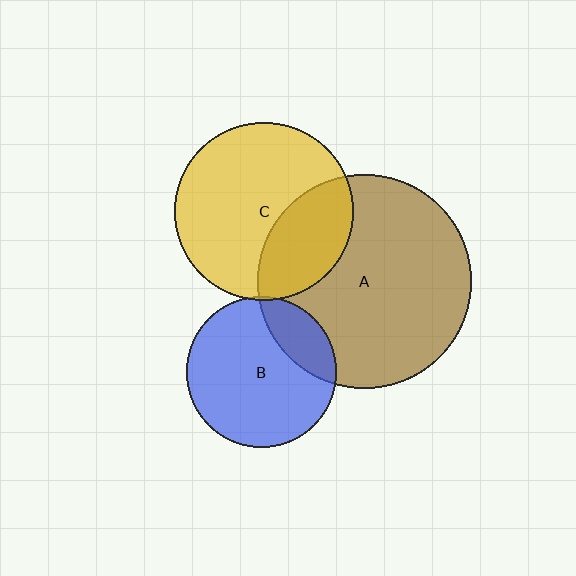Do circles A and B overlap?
Yes.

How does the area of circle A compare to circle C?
Approximately 1.4 times.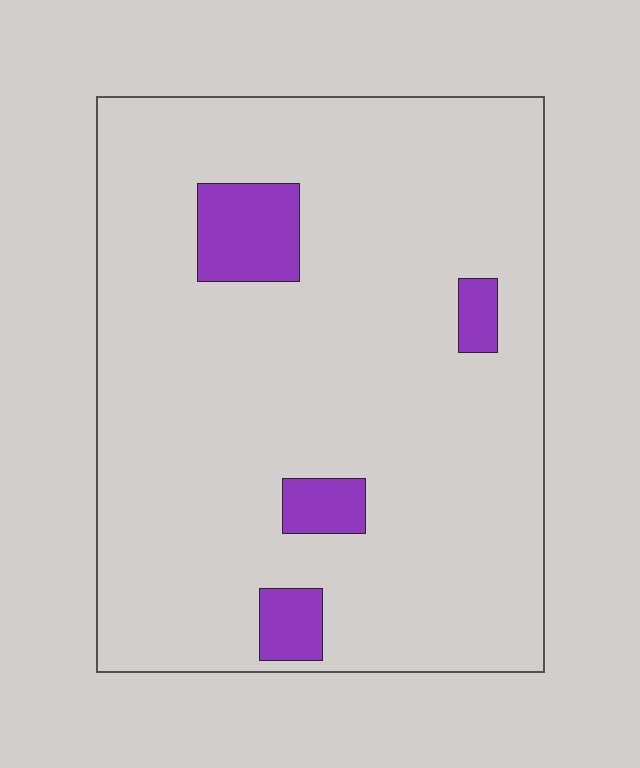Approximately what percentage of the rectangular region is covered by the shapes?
Approximately 10%.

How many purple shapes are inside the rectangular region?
4.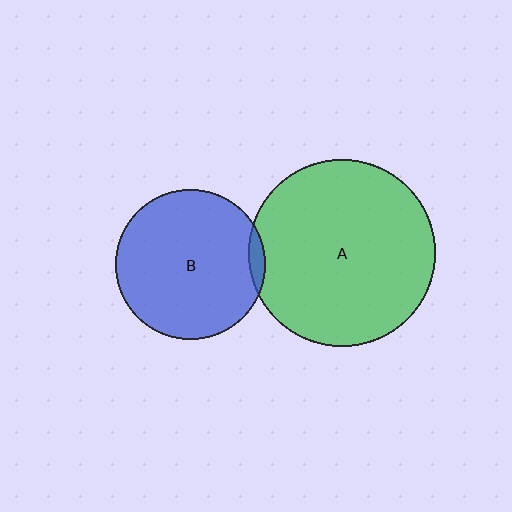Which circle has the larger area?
Circle A (green).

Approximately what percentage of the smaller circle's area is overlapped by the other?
Approximately 5%.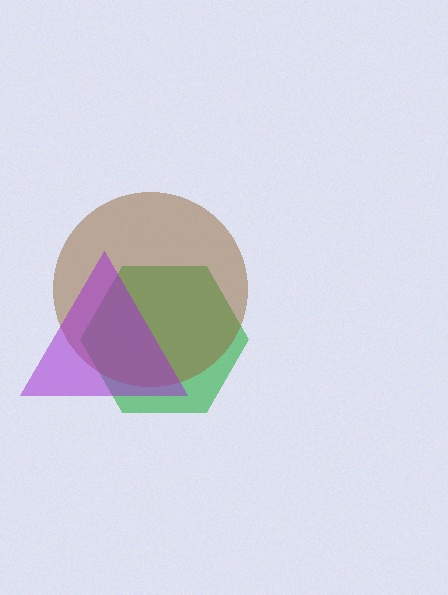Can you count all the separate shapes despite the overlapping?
Yes, there are 3 separate shapes.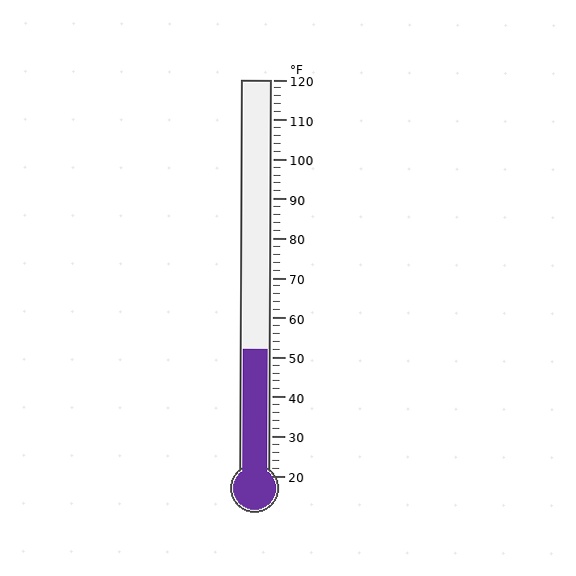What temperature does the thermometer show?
The thermometer shows approximately 52°F.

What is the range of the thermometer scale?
The thermometer scale ranges from 20°F to 120°F.